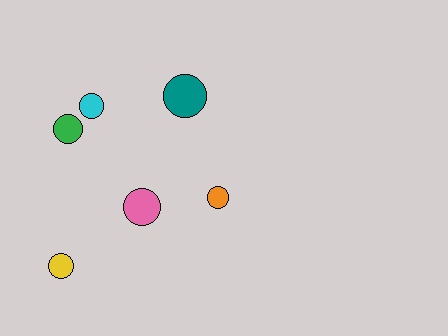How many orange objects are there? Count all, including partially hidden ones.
There is 1 orange object.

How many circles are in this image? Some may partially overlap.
There are 6 circles.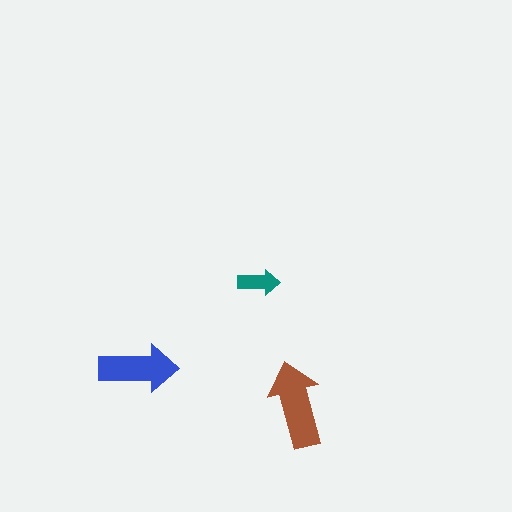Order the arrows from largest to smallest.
the brown one, the blue one, the teal one.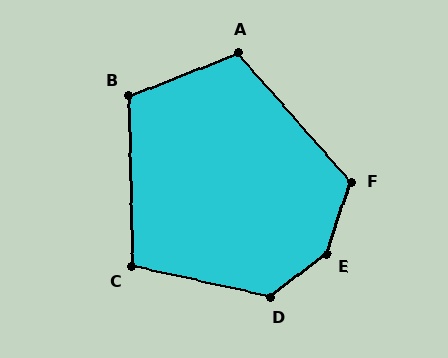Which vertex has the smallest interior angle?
C, at approximately 104 degrees.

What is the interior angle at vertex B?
Approximately 110 degrees (obtuse).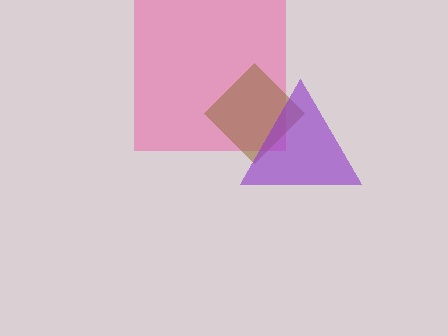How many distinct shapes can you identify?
There are 3 distinct shapes: a pink square, a brown diamond, a purple triangle.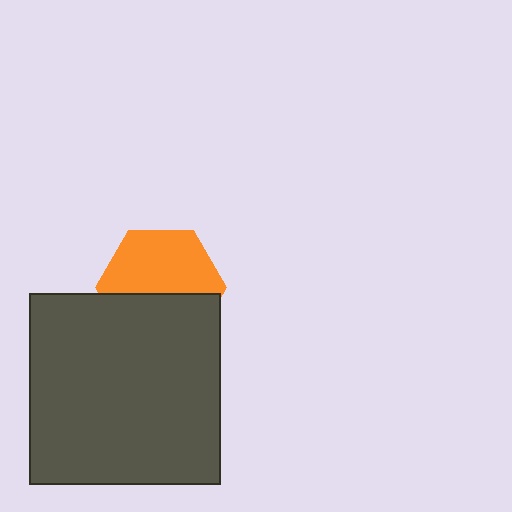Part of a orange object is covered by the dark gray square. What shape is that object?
It is a hexagon.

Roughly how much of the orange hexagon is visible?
About half of it is visible (roughly 57%).